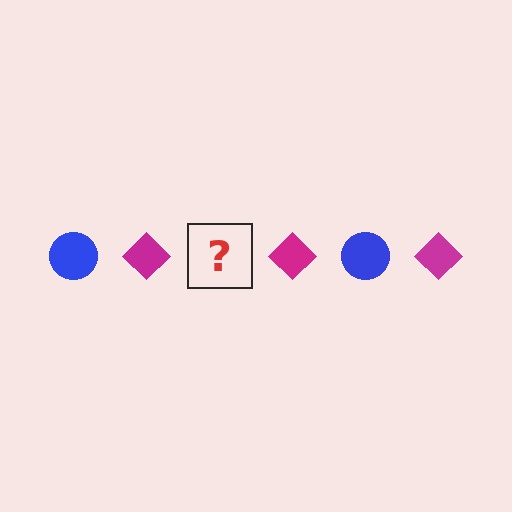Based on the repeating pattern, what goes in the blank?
The blank should be a blue circle.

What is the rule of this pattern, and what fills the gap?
The rule is that the pattern alternates between blue circle and magenta diamond. The gap should be filled with a blue circle.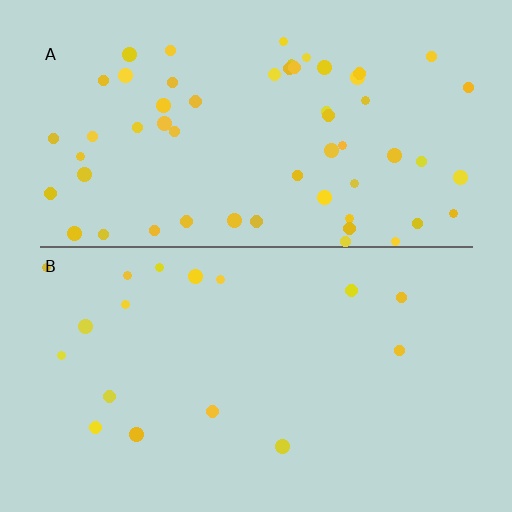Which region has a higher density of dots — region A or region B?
A (the top).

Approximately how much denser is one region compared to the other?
Approximately 3.3× — region A over region B.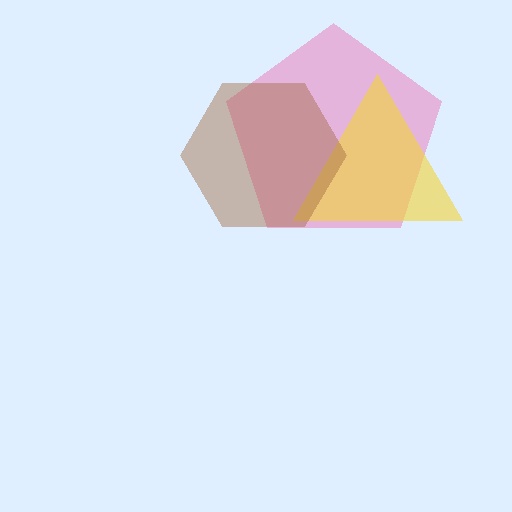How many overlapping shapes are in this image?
There are 3 overlapping shapes in the image.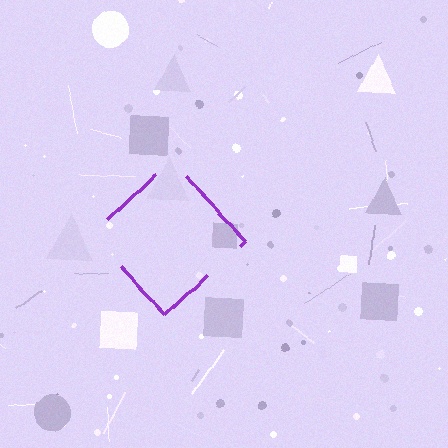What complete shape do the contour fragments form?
The contour fragments form a diamond.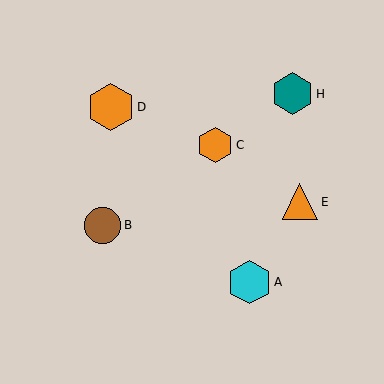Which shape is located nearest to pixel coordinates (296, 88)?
The teal hexagon (labeled H) at (293, 94) is nearest to that location.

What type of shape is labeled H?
Shape H is a teal hexagon.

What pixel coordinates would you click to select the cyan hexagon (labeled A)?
Click at (250, 282) to select the cyan hexagon A.